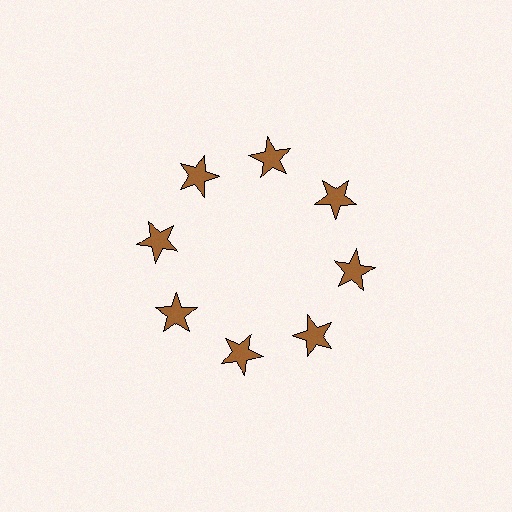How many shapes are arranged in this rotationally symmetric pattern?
There are 8 shapes, arranged in 8 groups of 1.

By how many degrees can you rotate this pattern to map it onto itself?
The pattern maps onto itself every 45 degrees of rotation.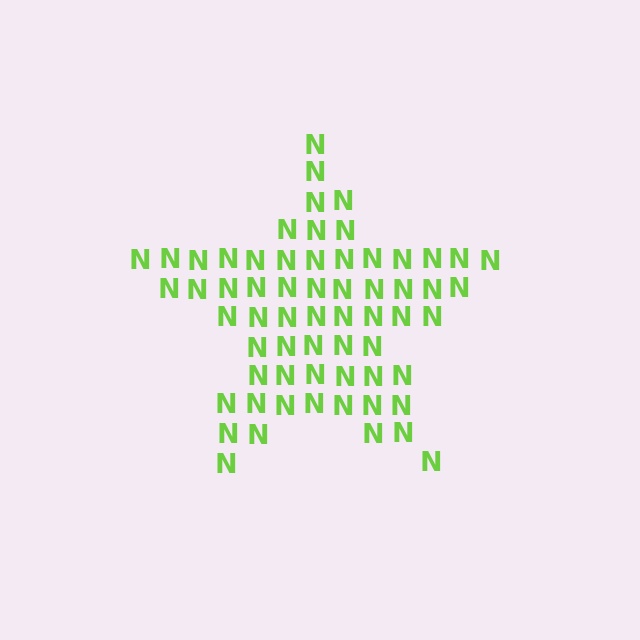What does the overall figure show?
The overall figure shows a star.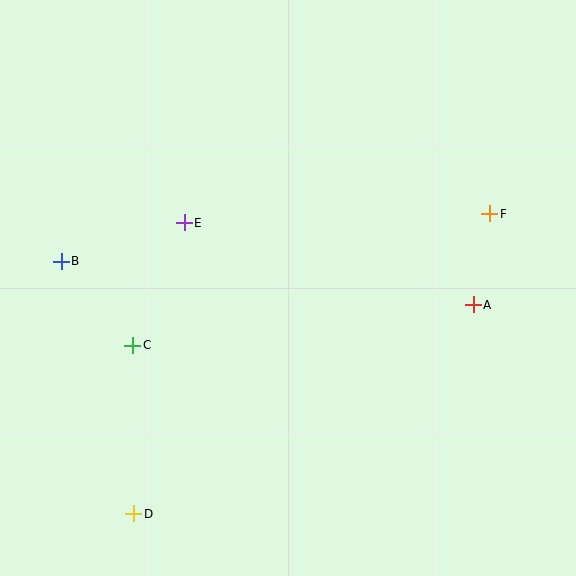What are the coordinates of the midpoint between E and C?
The midpoint between E and C is at (158, 284).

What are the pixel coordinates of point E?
Point E is at (184, 223).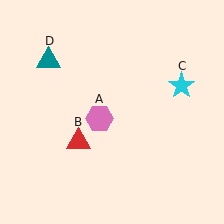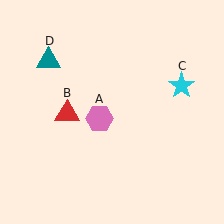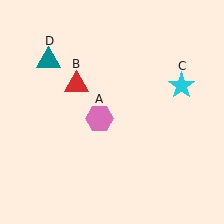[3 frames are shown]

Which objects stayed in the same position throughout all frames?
Pink hexagon (object A) and cyan star (object C) and teal triangle (object D) remained stationary.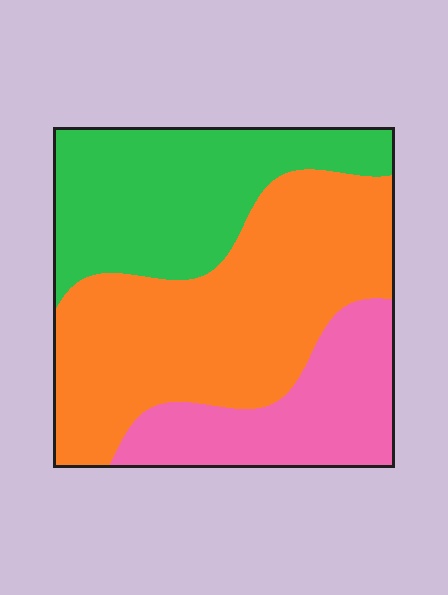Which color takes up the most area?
Orange, at roughly 45%.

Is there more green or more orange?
Orange.